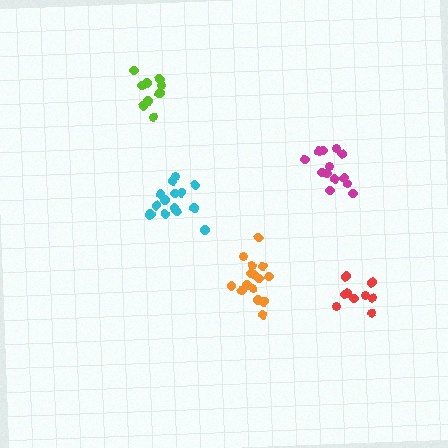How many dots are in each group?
Group 1: 9 dots, Group 2: 13 dots, Group 3: 15 dots, Group 4: 15 dots, Group 5: 11 dots (63 total).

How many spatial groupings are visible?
There are 5 spatial groupings.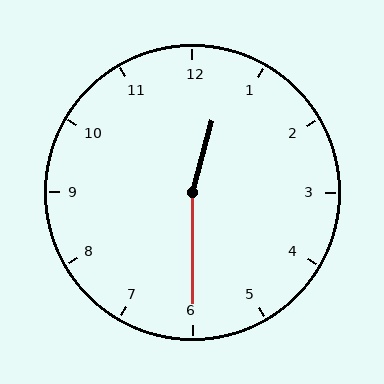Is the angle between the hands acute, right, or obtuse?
It is obtuse.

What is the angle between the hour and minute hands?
Approximately 165 degrees.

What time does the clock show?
12:30.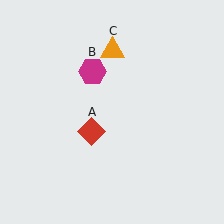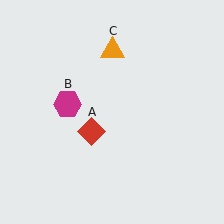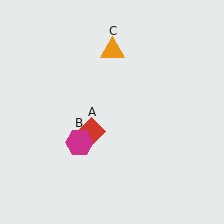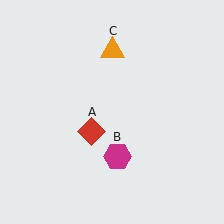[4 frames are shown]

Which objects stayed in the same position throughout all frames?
Red diamond (object A) and orange triangle (object C) remained stationary.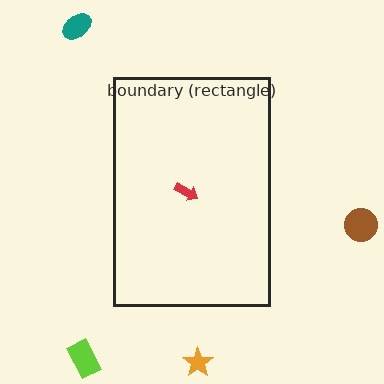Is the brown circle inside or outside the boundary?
Outside.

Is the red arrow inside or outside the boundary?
Inside.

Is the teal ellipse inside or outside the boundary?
Outside.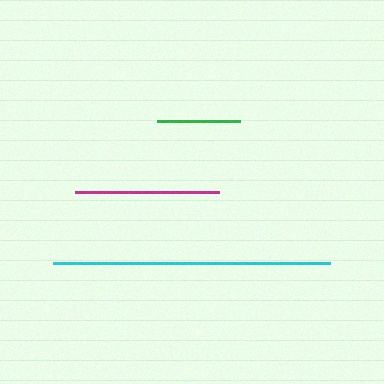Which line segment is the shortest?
The green line is the shortest at approximately 83 pixels.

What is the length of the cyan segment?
The cyan segment is approximately 277 pixels long.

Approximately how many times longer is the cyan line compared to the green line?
The cyan line is approximately 3.4 times the length of the green line.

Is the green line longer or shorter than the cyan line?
The cyan line is longer than the green line.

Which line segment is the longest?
The cyan line is the longest at approximately 277 pixels.